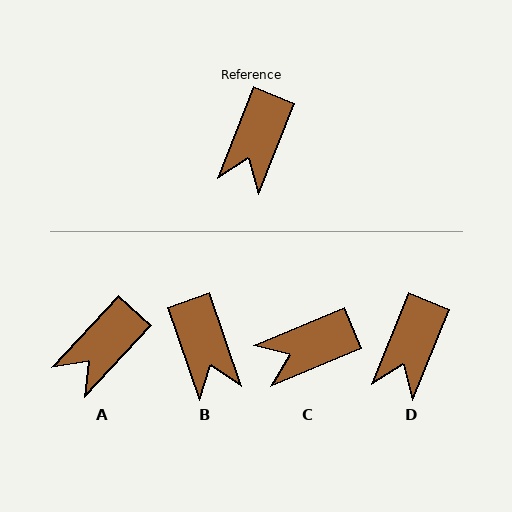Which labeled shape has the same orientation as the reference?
D.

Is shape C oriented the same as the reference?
No, it is off by about 46 degrees.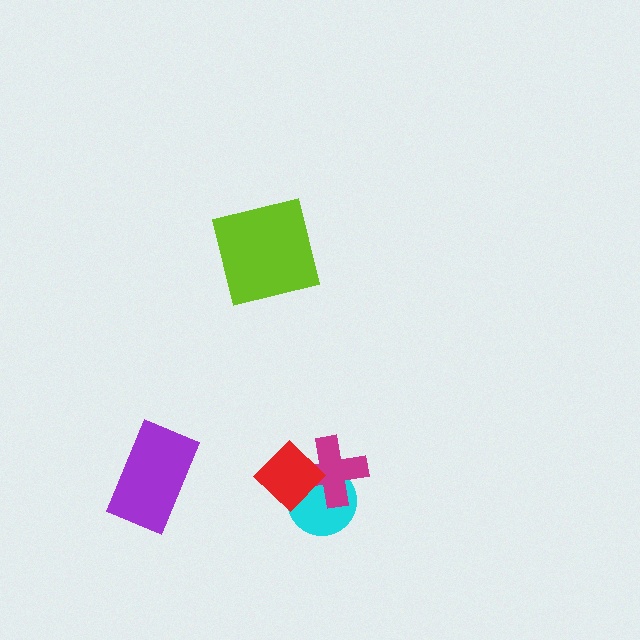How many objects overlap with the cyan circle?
2 objects overlap with the cyan circle.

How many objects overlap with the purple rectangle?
0 objects overlap with the purple rectangle.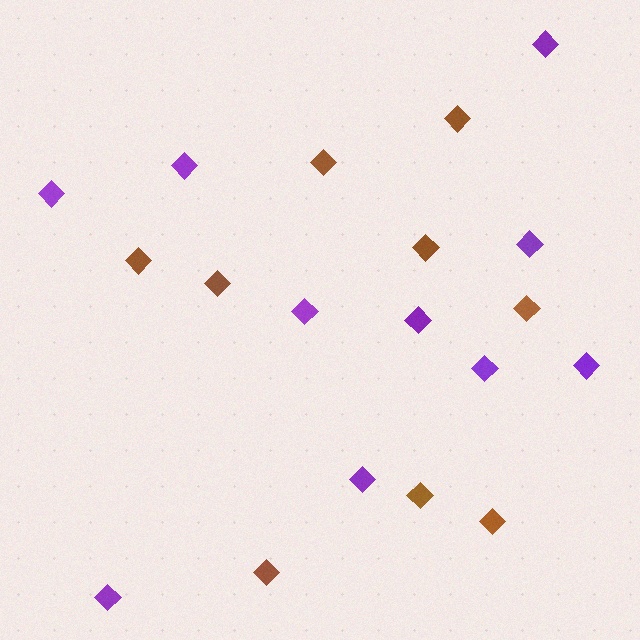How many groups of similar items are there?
There are 2 groups: one group of purple diamonds (10) and one group of brown diamonds (9).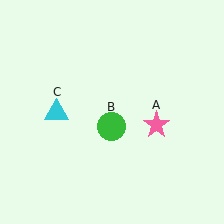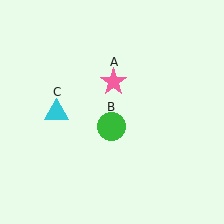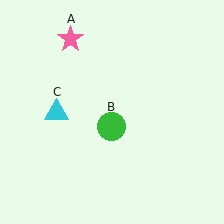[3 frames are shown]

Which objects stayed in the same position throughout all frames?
Green circle (object B) and cyan triangle (object C) remained stationary.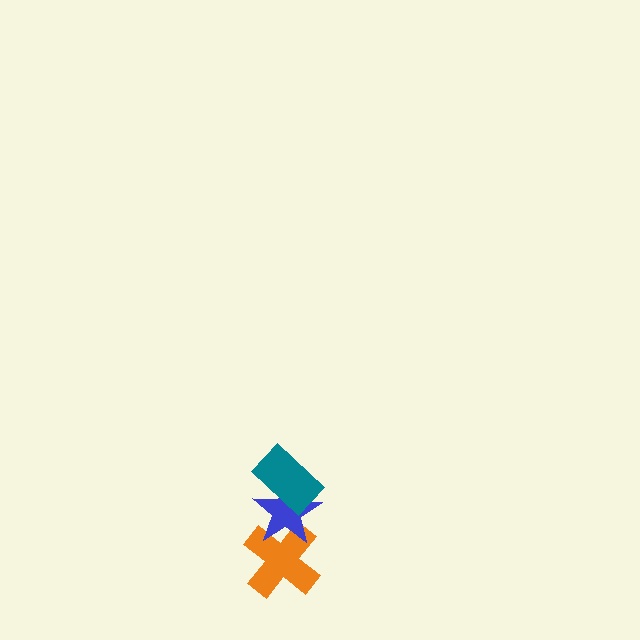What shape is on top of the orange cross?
The blue star is on top of the orange cross.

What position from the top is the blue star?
The blue star is 2nd from the top.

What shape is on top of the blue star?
The teal rectangle is on top of the blue star.